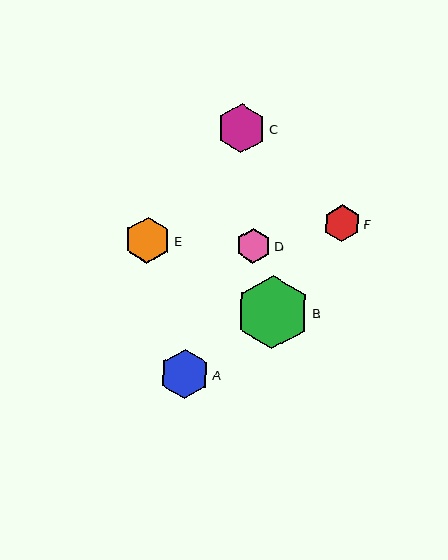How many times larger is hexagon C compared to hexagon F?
Hexagon C is approximately 1.3 times the size of hexagon F.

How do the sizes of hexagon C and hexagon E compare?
Hexagon C and hexagon E are approximately the same size.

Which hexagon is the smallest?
Hexagon D is the smallest with a size of approximately 35 pixels.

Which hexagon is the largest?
Hexagon B is the largest with a size of approximately 74 pixels.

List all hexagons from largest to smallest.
From largest to smallest: B, A, C, E, F, D.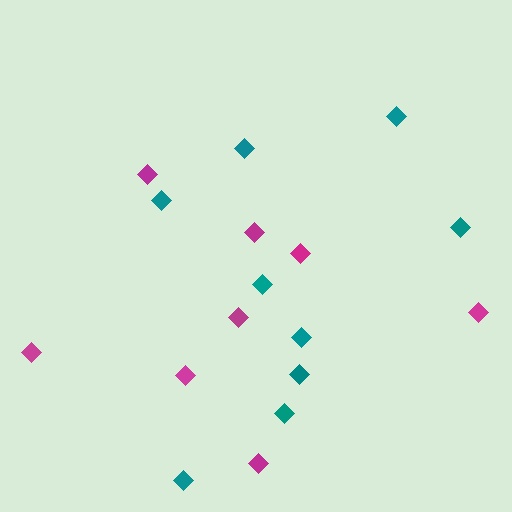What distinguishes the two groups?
There are 2 groups: one group of magenta diamonds (8) and one group of teal diamonds (9).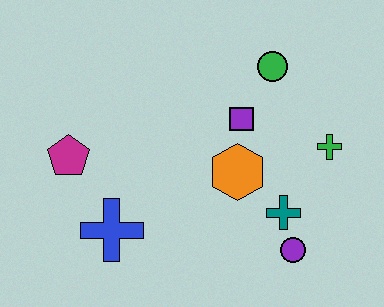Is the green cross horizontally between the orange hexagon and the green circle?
No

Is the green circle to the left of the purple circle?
Yes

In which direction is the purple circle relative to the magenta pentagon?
The purple circle is to the right of the magenta pentagon.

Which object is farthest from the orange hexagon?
The magenta pentagon is farthest from the orange hexagon.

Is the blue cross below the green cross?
Yes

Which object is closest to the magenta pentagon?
The blue cross is closest to the magenta pentagon.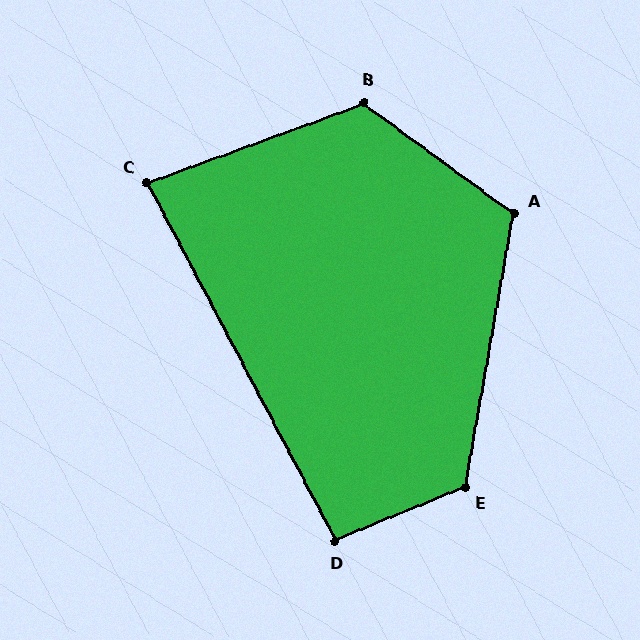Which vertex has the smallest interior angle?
C, at approximately 82 degrees.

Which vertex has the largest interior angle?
B, at approximately 124 degrees.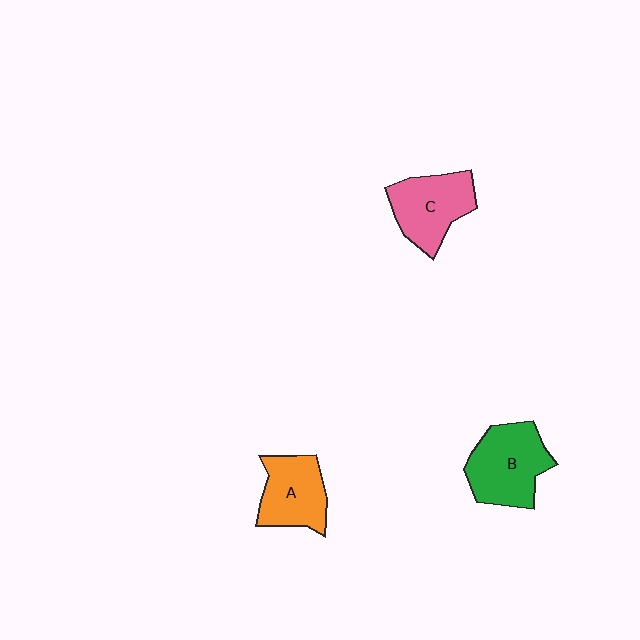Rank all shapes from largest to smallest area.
From largest to smallest: B (green), C (pink), A (orange).